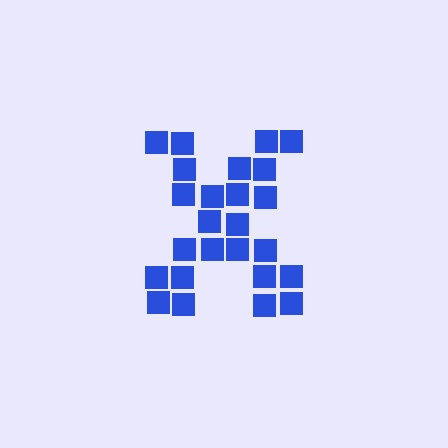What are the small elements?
The small elements are squares.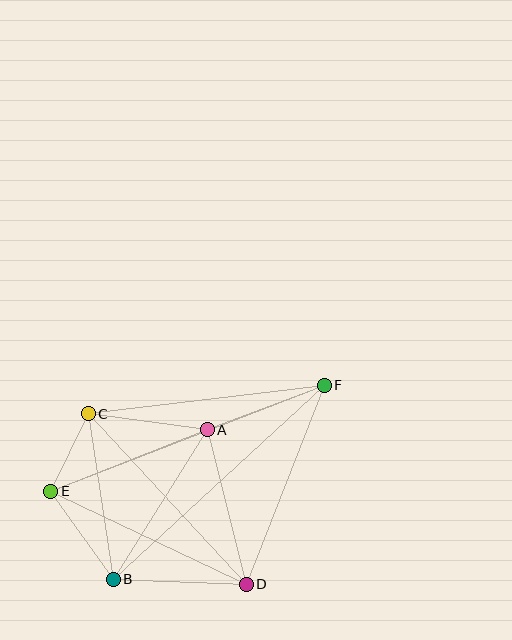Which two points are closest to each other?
Points C and E are closest to each other.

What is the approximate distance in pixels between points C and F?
The distance between C and F is approximately 238 pixels.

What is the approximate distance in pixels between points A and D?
The distance between A and D is approximately 159 pixels.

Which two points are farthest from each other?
Points E and F are farthest from each other.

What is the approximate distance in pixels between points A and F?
The distance between A and F is approximately 125 pixels.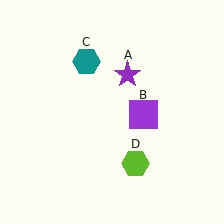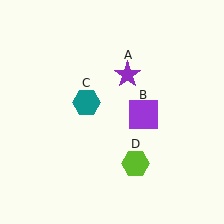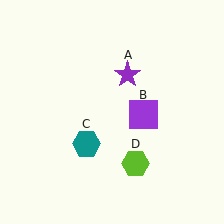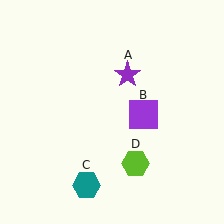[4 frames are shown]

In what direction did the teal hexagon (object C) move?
The teal hexagon (object C) moved down.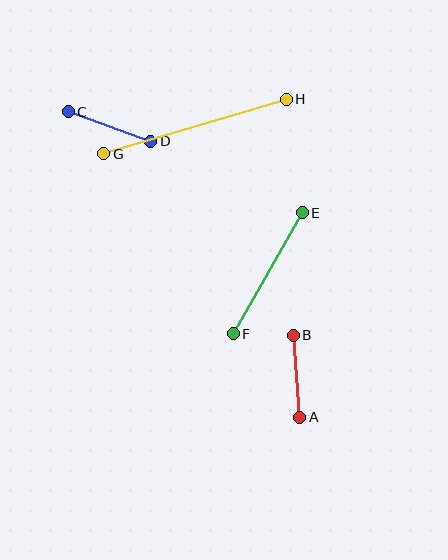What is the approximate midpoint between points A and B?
The midpoint is at approximately (296, 376) pixels.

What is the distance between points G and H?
The distance is approximately 191 pixels.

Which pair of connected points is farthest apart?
Points G and H are farthest apart.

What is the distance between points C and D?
The distance is approximately 87 pixels.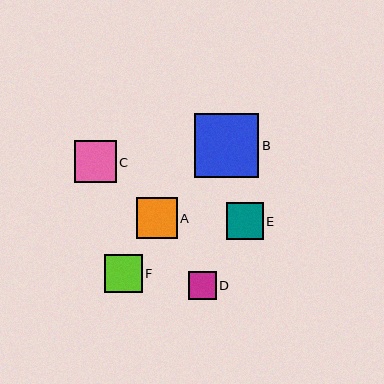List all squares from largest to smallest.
From largest to smallest: B, C, A, F, E, D.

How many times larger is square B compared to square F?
Square B is approximately 1.7 times the size of square F.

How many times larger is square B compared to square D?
Square B is approximately 2.3 times the size of square D.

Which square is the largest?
Square B is the largest with a size of approximately 64 pixels.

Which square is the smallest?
Square D is the smallest with a size of approximately 28 pixels.